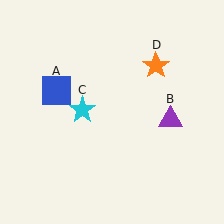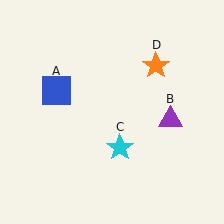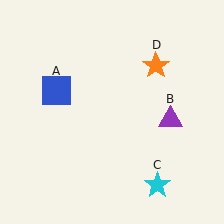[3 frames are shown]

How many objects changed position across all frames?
1 object changed position: cyan star (object C).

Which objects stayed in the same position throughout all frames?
Blue square (object A) and purple triangle (object B) and orange star (object D) remained stationary.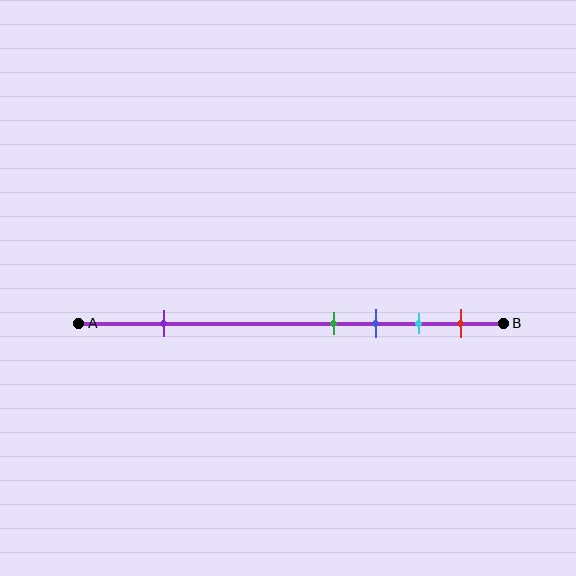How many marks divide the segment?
There are 5 marks dividing the segment.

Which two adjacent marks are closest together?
The green and blue marks are the closest adjacent pair.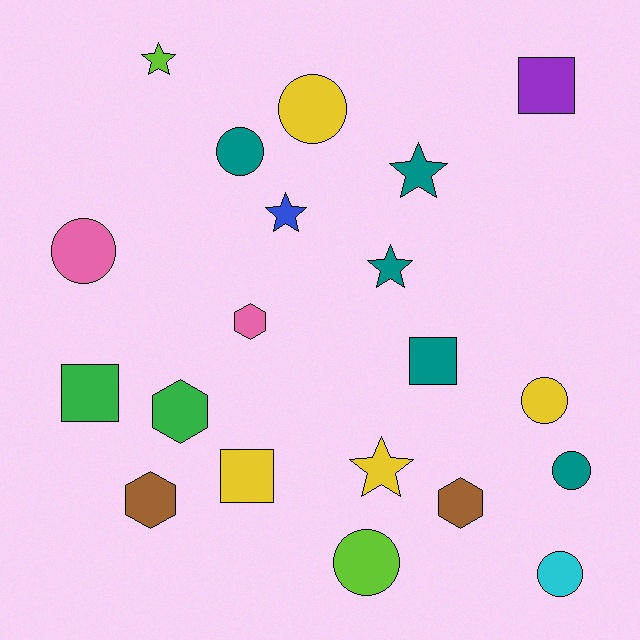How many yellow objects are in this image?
There are 4 yellow objects.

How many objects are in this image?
There are 20 objects.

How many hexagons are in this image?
There are 4 hexagons.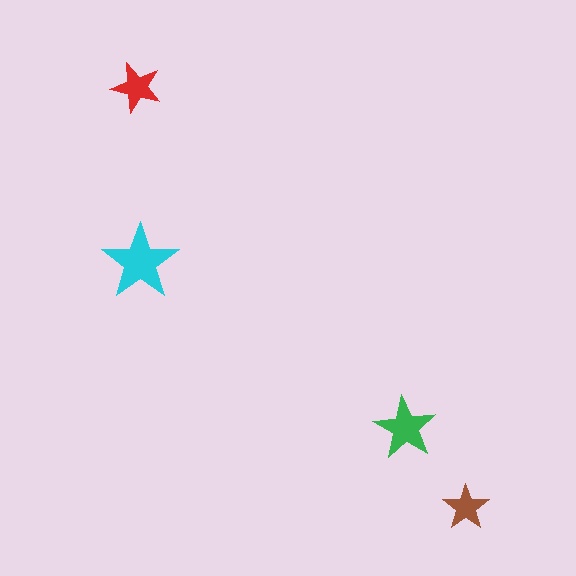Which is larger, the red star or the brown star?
The red one.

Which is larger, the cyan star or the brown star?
The cyan one.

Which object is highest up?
The red star is topmost.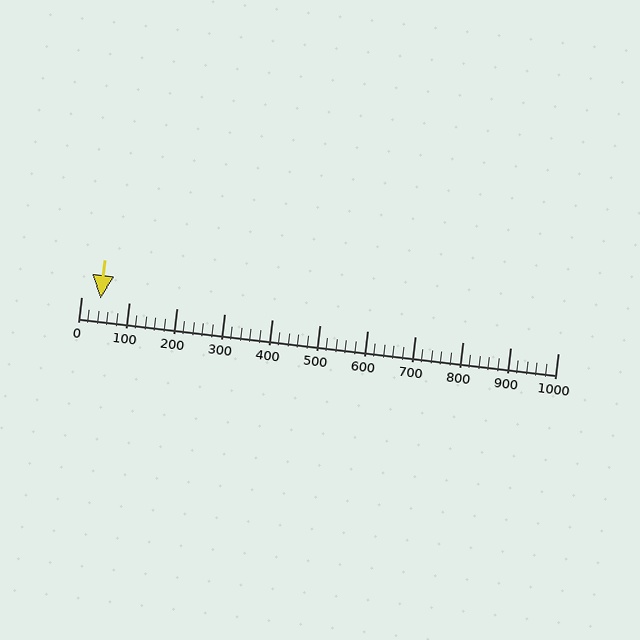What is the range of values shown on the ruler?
The ruler shows values from 0 to 1000.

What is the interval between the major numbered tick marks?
The major tick marks are spaced 100 units apart.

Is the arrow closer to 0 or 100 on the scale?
The arrow is closer to 0.